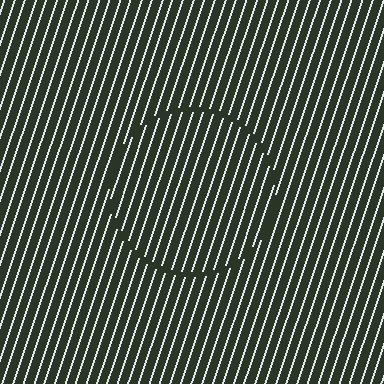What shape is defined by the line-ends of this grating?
An illusory circle. The interior of the shape contains the same grating, shifted by half a period — the contour is defined by the phase discontinuity where line-ends from the inner and outer gratings abut.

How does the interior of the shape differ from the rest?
The interior of the shape contains the same grating, shifted by half a period — the contour is defined by the phase discontinuity where line-ends from the inner and outer gratings abut.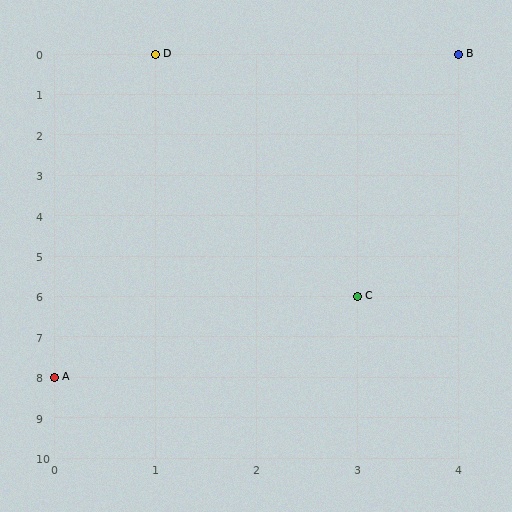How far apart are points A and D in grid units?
Points A and D are 1 column and 8 rows apart (about 8.1 grid units diagonally).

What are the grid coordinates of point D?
Point D is at grid coordinates (1, 0).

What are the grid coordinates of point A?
Point A is at grid coordinates (0, 8).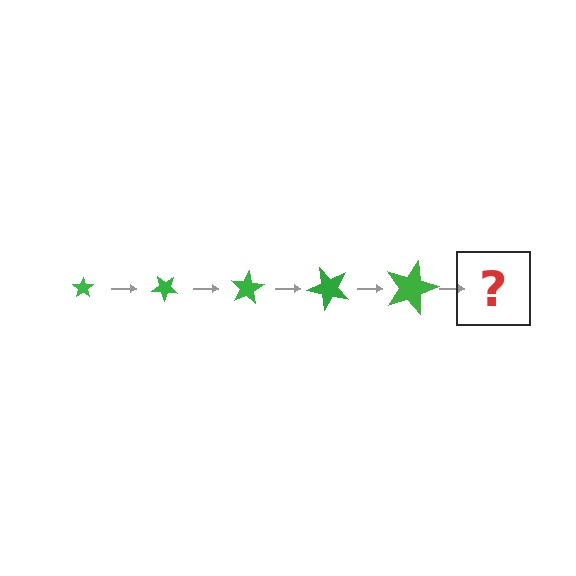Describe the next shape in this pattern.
It should be a star, larger than the previous one and rotated 200 degrees from the start.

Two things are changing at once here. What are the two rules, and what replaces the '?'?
The two rules are that the star grows larger each step and it rotates 40 degrees each step. The '?' should be a star, larger than the previous one and rotated 200 degrees from the start.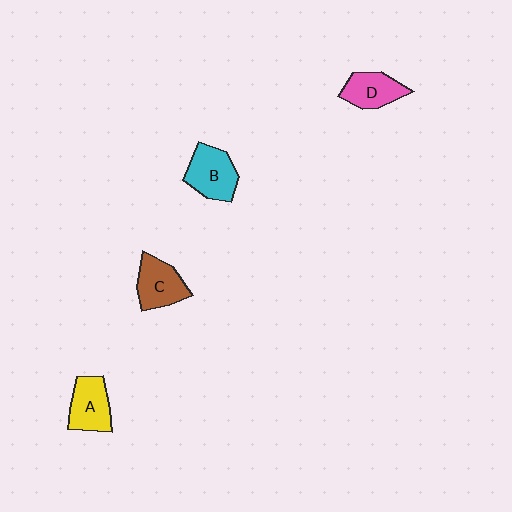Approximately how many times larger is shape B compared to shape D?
Approximately 1.2 times.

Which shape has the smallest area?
Shape D (pink).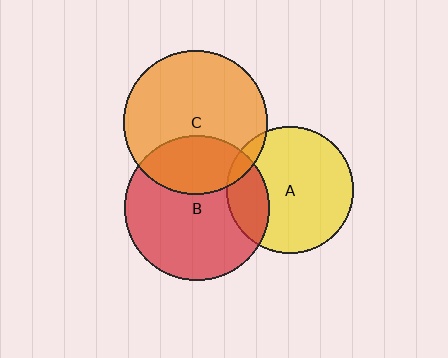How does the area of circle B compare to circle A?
Approximately 1.3 times.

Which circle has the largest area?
Circle B (red).